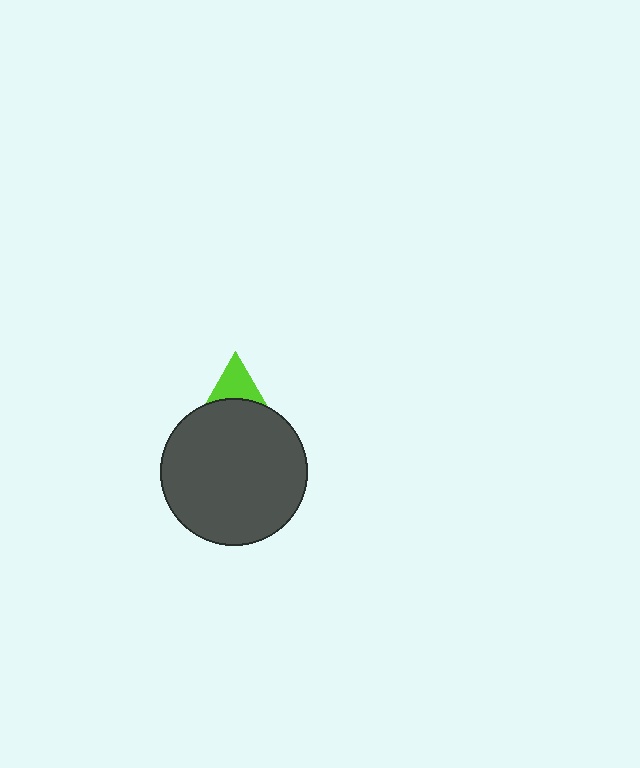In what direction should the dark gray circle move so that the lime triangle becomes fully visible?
The dark gray circle should move down. That is the shortest direction to clear the overlap and leave the lime triangle fully visible.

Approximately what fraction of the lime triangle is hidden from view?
Roughly 64% of the lime triangle is hidden behind the dark gray circle.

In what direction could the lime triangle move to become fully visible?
The lime triangle could move up. That would shift it out from behind the dark gray circle entirely.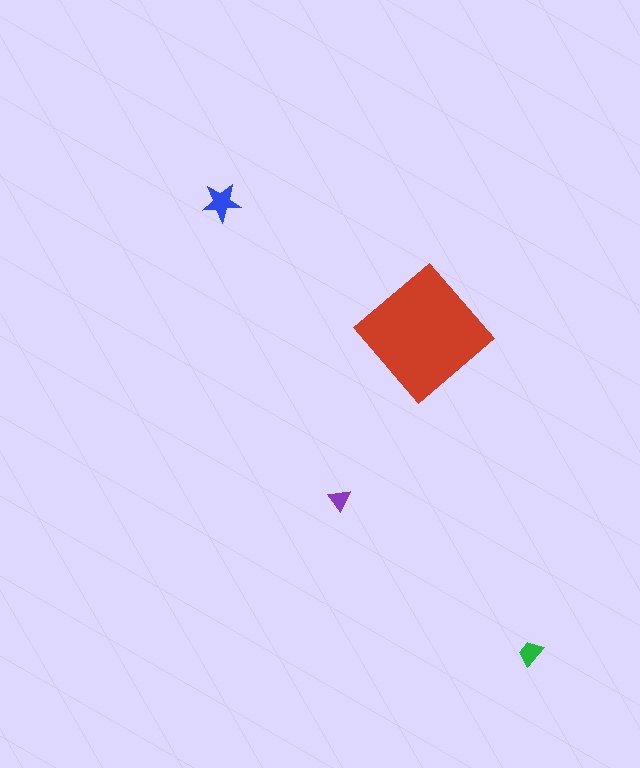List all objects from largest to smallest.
The red diamond, the blue star, the green trapezoid, the purple triangle.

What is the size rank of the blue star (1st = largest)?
2nd.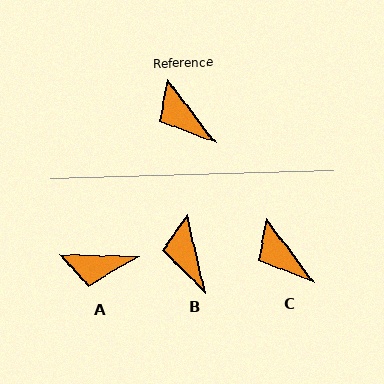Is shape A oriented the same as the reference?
No, it is off by about 52 degrees.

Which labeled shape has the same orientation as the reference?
C.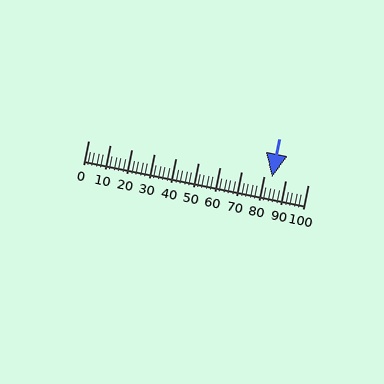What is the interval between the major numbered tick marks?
The major tick marks are spaced 10 units apart.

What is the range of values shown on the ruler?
The ruler shows values from 0 to 100.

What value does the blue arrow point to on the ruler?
The blue arrow points to approximately 84.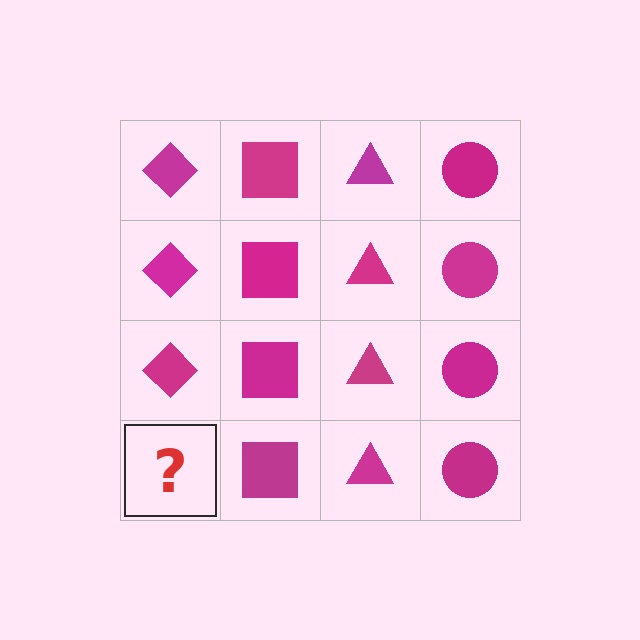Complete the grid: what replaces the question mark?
The question mark should be replaced with a magenta diamond.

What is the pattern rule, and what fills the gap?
The rule is that each column has a consistent shape. The gap should be filled with a magenta diamond.